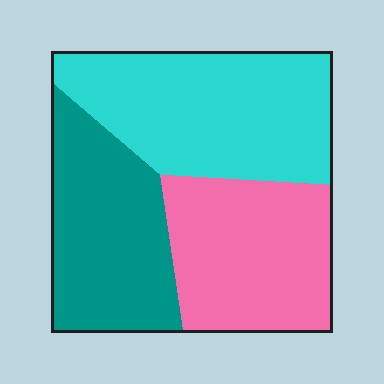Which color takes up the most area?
Cyan, at roughly 40%.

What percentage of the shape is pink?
Pink covers about 30% of the shape.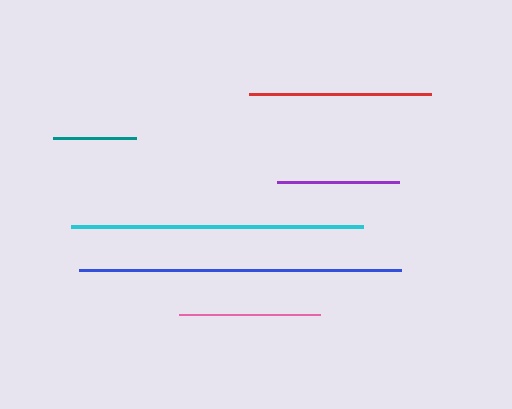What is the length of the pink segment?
The pink segment is approximately 141 pixels long.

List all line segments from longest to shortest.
From longest to shortest: blue, cyan, red, pink, purple, teal.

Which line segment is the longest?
The blue line is the longest at approximately 323 pixels.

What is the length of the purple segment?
The purple segment is approximately 122 pixels long.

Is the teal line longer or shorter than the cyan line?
The cyan line is longer than the teal line.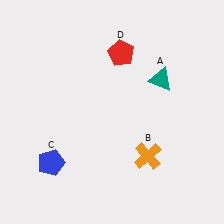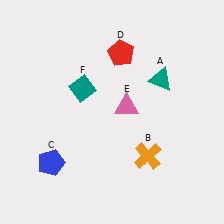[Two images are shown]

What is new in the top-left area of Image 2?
A teal diamond (F) was added in the top-left area of Image 2.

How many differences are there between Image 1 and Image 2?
There are 2 differences between the two images.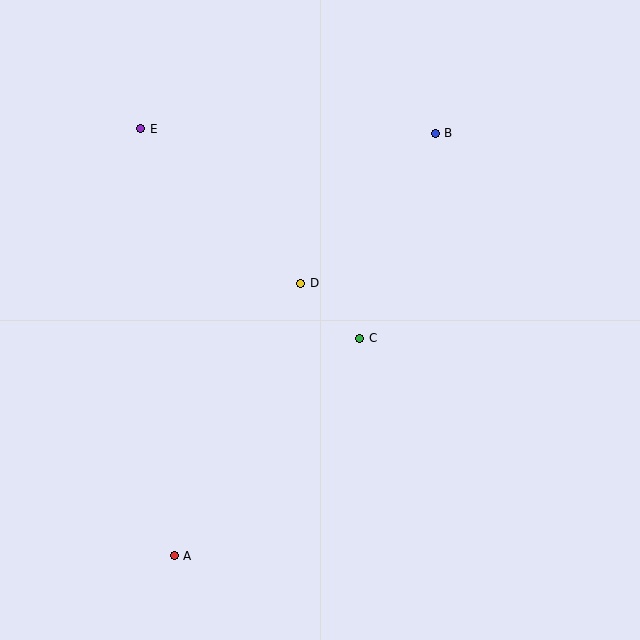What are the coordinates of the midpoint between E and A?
The midpoint between E and A is at (157, 342).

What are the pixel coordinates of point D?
Point D is at (301, 283).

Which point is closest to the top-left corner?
Point E is closest to the top-left corner.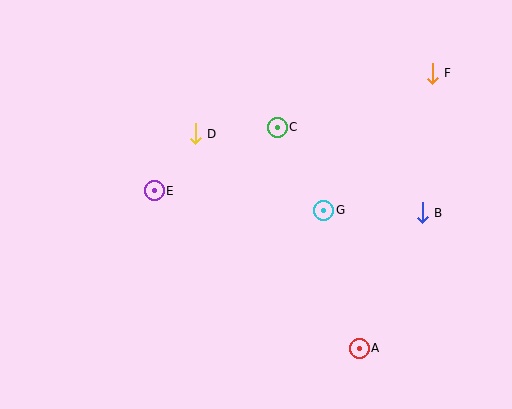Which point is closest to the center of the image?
Point G at (324, 211) is closest to the center.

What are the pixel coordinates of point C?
Point C is at (277, 127).